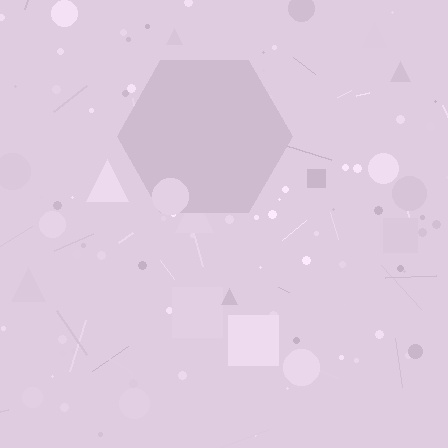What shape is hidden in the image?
A hexagon is hidden in the image.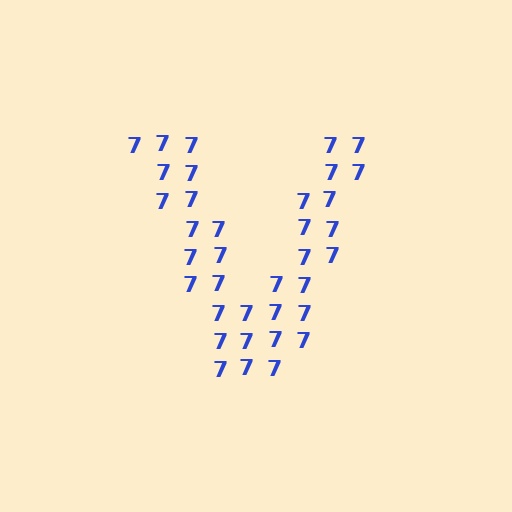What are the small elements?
The small elements are digit 7's.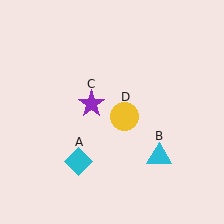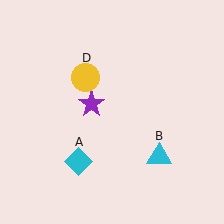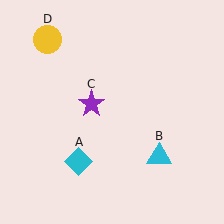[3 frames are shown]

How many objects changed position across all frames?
1 object changed position: yellow circle (object D).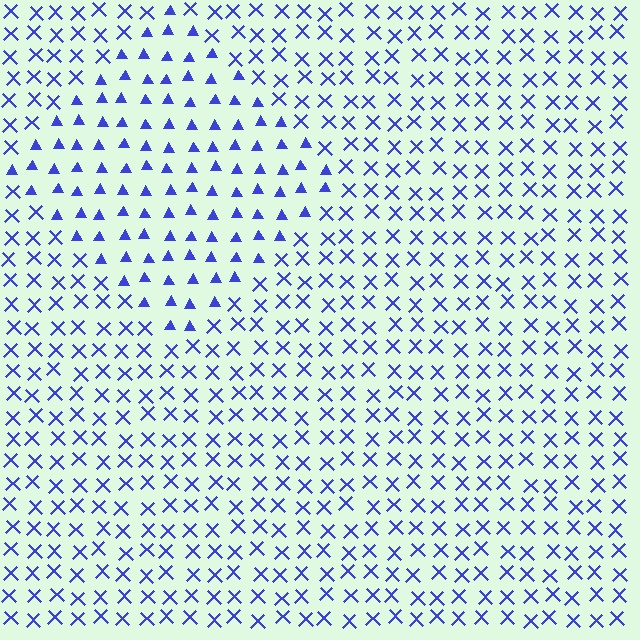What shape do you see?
I see a diamond.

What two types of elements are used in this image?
The image uses triangles inside the diamond region and X marks outside it.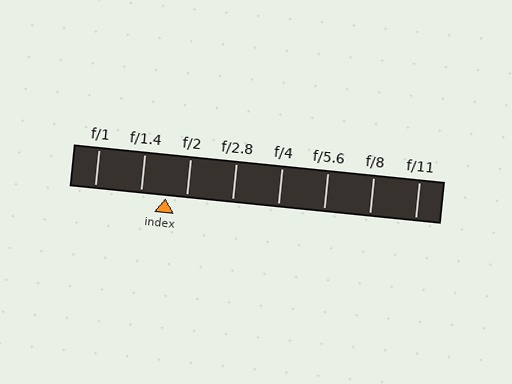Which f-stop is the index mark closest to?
The index mark is closest to f/2.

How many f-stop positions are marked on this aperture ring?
There are 8 f-stop positions marked.